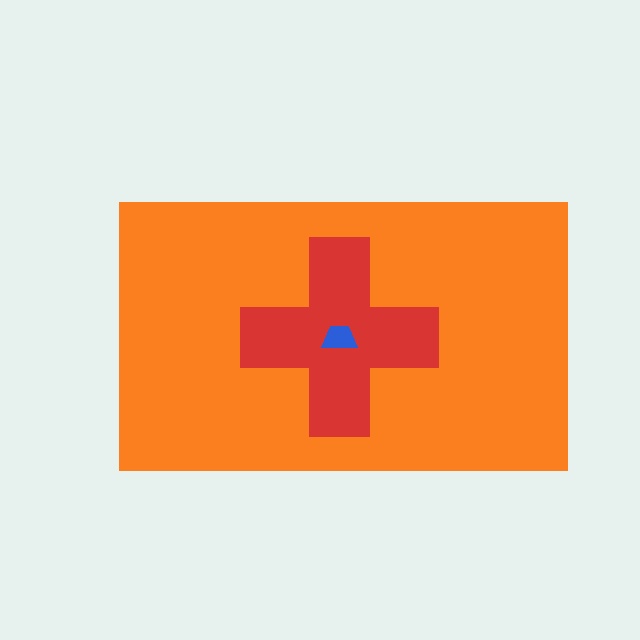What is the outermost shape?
The orange rectangle.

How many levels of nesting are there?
3.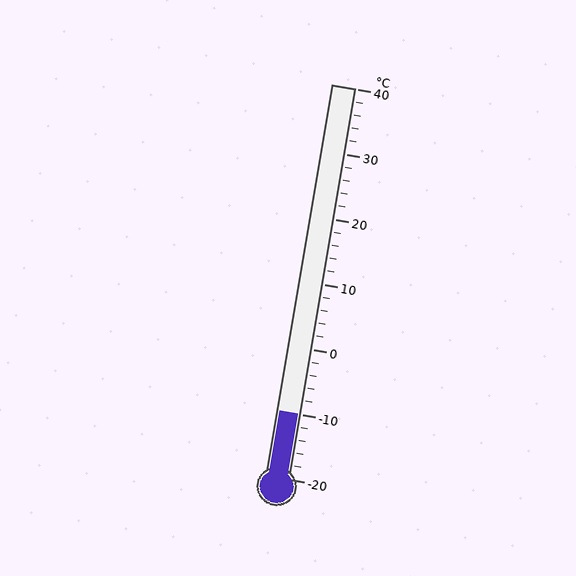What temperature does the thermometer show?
The thermometer shows approximately -10°C.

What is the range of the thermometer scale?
The thermometer scale ranges from -20°C to 40°C.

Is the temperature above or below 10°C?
The temperature is below 10°C.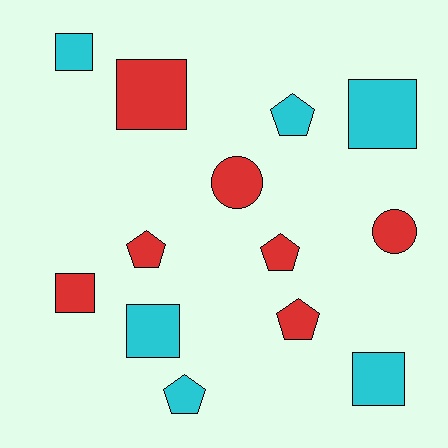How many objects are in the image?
There are 13 objects.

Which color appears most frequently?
Red, with 7 objects.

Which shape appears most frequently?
Square, with 6 objects.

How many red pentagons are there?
There are 3 red pentagons.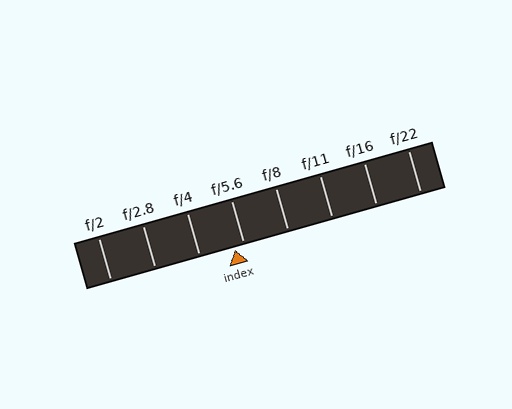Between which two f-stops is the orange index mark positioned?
The index mark is between f/4 and f/5.6.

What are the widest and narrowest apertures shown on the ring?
The widest aperture shown is f/2 and the narrowest is f/22.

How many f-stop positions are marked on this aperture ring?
There are 8 f-stop positions marked.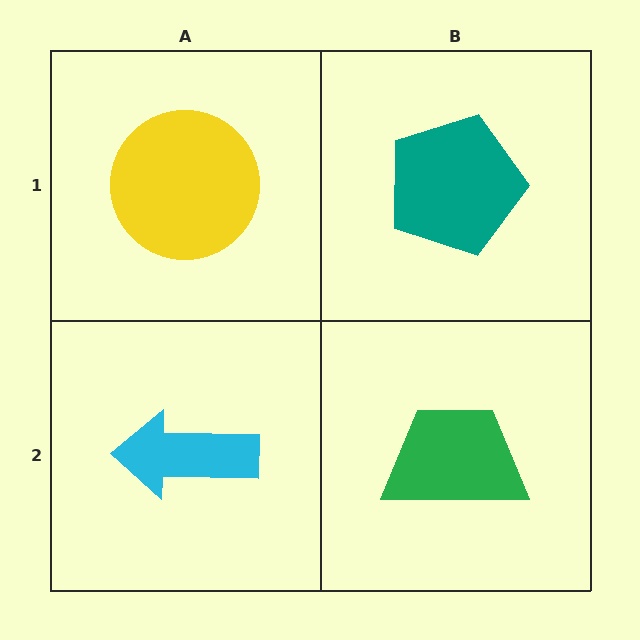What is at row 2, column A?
A cyan arrow.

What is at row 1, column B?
A teal pentagon.